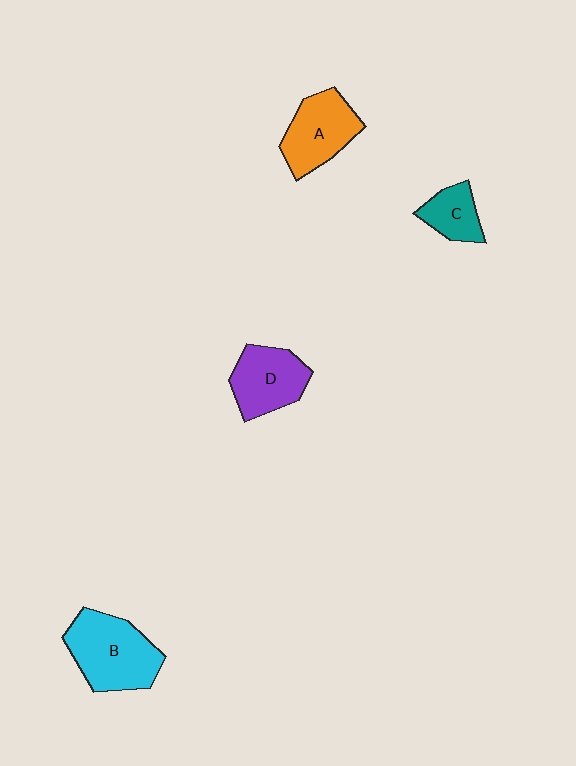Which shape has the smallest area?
Shape C (teal).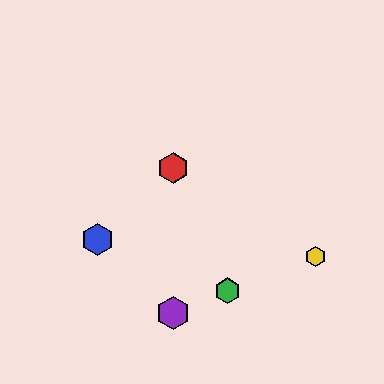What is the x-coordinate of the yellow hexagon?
The yellow hexagon is at x≈315.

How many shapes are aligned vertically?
2 shapes (the red hexagon, the purple hexagon) are aligned vertically.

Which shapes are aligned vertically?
The red hexagon, the purple hexagon are aligned vertically.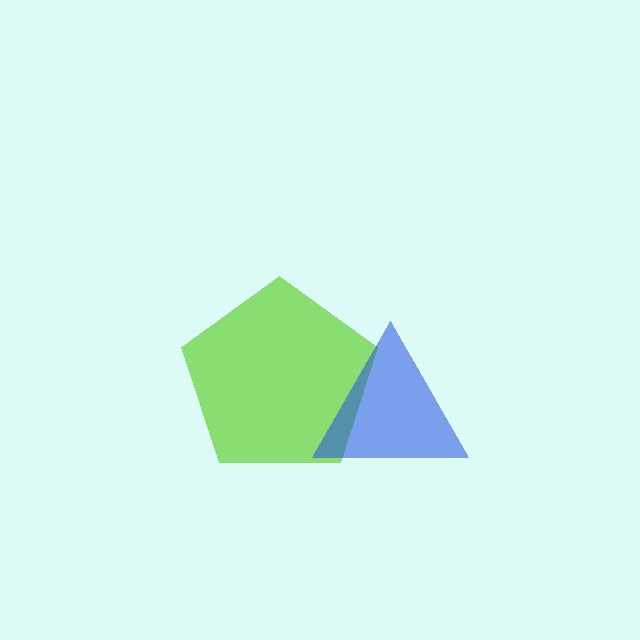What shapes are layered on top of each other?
The layered shapes are: a lime pentagon, a blue triangle.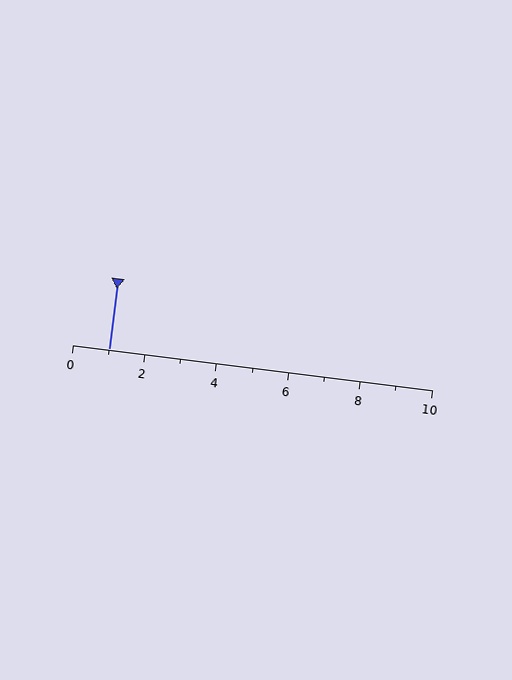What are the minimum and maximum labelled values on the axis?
The axis runs from 0 to 10.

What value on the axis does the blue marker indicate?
The marker indicates approximately 1.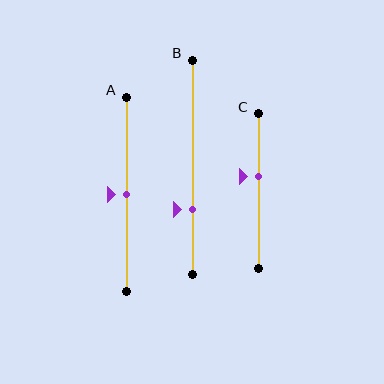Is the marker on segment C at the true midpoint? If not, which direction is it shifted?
No, the marker on segment C is shifted upward by about 10% of the segment length.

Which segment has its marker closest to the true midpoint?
Segment A has its marker closest to the true midpoint.